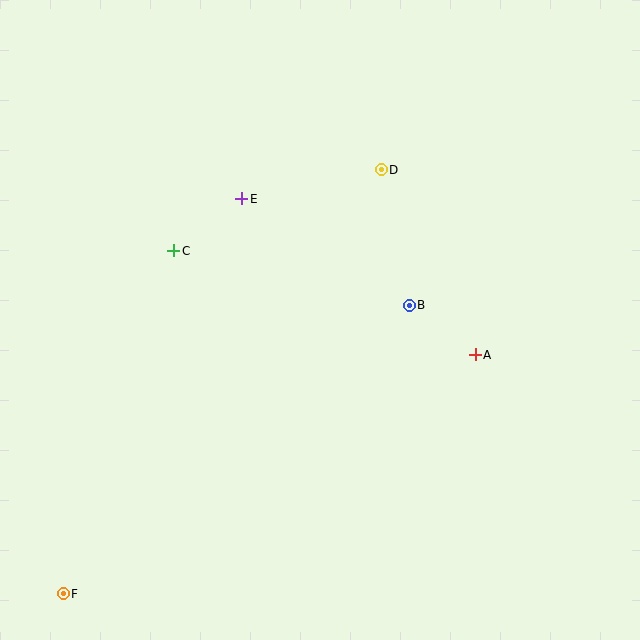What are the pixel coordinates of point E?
Point E is at (242, 199).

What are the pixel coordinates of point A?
Point A is at (475, 355).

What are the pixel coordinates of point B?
Point B is at (409, 305).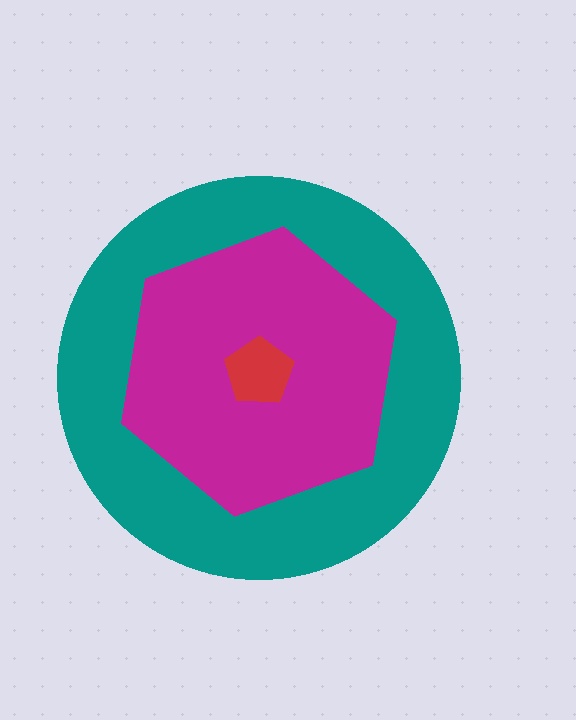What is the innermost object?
The red pentagon.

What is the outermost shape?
The teal circle.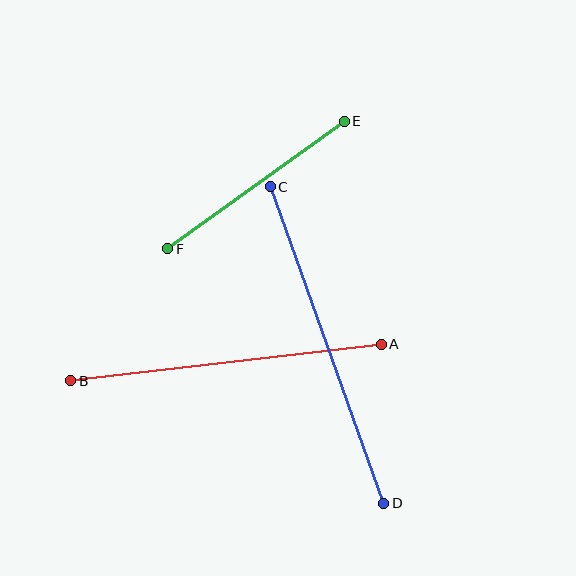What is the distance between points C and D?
The distance is approximately 336 pixels.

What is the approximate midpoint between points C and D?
The midpoint is at approximately (327, 345) pixels.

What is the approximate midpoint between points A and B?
The midpoint is at approximately (226, 363) pixels.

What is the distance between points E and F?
The distance is approximately 218 pixels.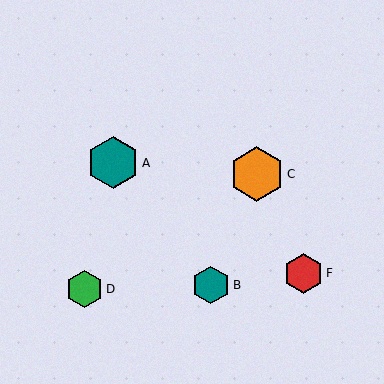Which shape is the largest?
The orange hexagon (labeled C) is the largest.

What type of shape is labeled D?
Shape D is a green hexagon.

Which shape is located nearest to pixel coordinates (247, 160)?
The orange hexagon (labeled C) at (257, 174) is nearest to that location.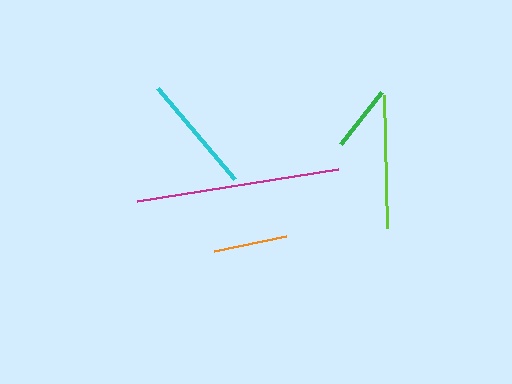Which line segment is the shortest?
The green line is the shortest at approximately 66 pixels.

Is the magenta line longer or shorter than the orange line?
The magenta line is longer than the orange line.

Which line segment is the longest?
The magenta line is the longest at approximately 203 pixels.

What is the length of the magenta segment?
The magenta segment is approximately 203 pixels long.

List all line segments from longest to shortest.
From longest to shortest: magenta, lime, cyan, orange, green.